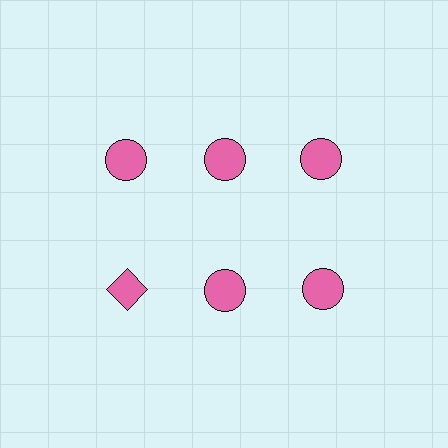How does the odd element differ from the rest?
It has a different shape: diamond instead of circle.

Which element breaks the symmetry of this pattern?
The pink diamond in the second row, leftmost column breaks the symmetry. All other shapes are pink circles.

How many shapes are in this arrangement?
There are 6 shapes arranged in a grid pattern.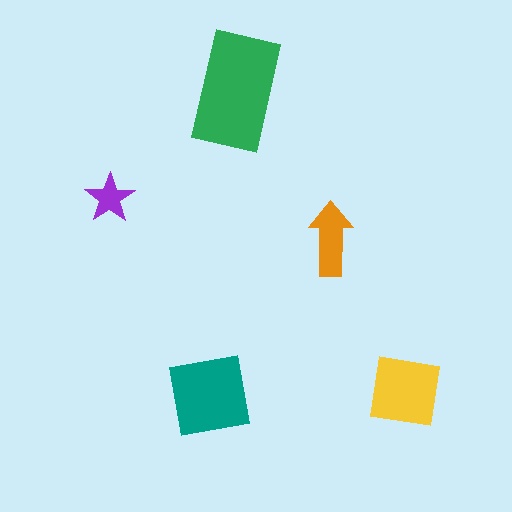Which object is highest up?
The green rectangle is topmost.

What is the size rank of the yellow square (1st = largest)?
3rd.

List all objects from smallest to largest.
The purple star, the orange arrow, the yellow square, the teal square, the green rectangle.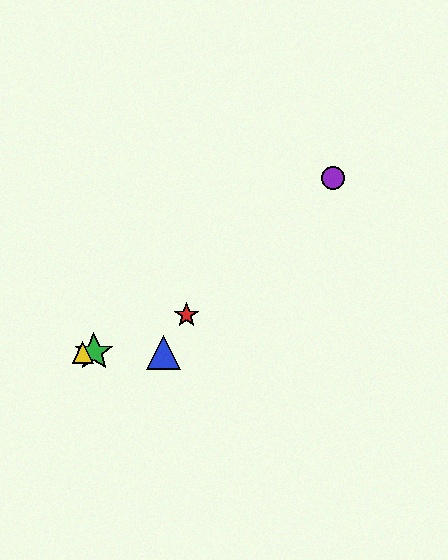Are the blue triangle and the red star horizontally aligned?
No, the blue triangle is at y≈352 and the red star is at y≈315.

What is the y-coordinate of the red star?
The red star is at y≈315.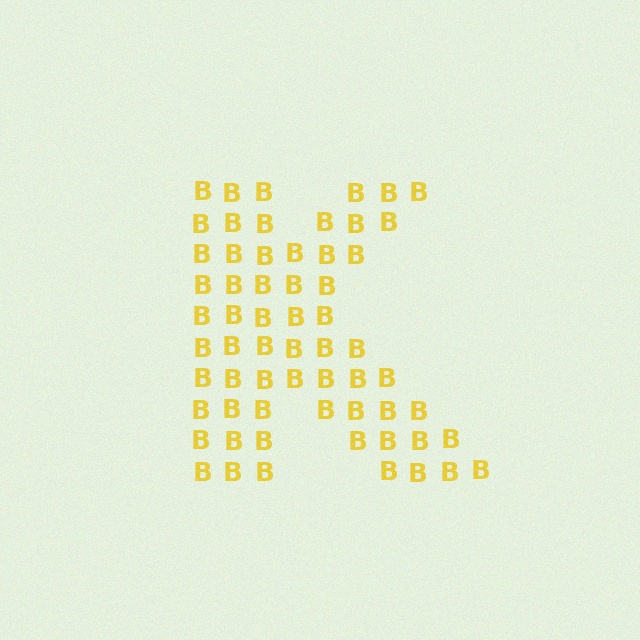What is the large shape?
The large shape is the letter K.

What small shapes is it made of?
It is made of small letter B's.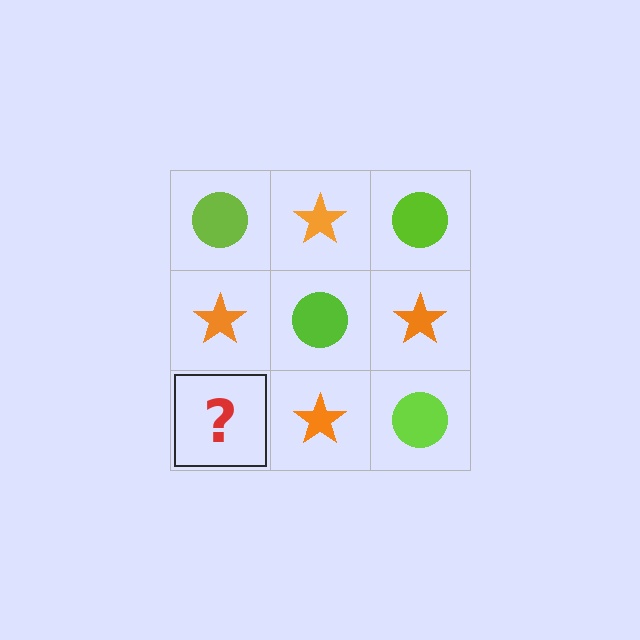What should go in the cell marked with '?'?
The missing cell should contain a lime circle.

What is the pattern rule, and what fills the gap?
The rule is that it alternates lime circle and orange star in a checkerboard pattern. The gap should be filled with a lime circle.